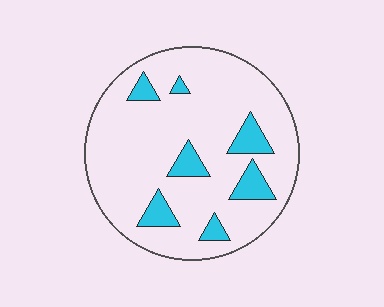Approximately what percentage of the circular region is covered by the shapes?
Approximately 15%.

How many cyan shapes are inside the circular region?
7.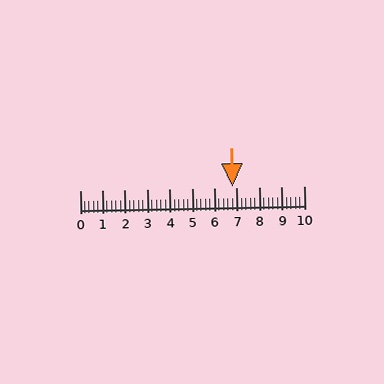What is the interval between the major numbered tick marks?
The major tick marks are spaced 1 units apart.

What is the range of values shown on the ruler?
The ruler shows values from 0 to 10.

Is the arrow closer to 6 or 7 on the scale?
The arrow is closer to 7.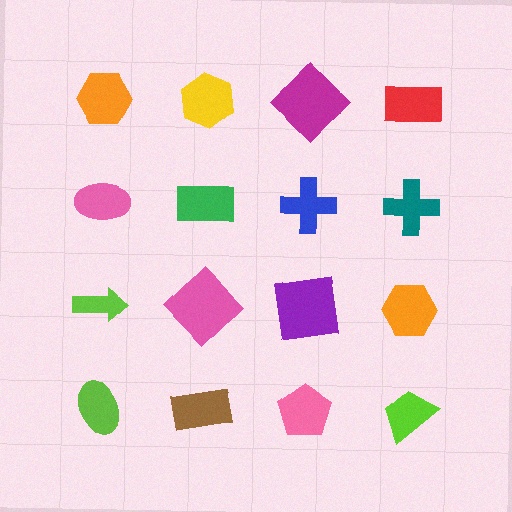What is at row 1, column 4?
A red rectangle.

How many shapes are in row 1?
4 shapes.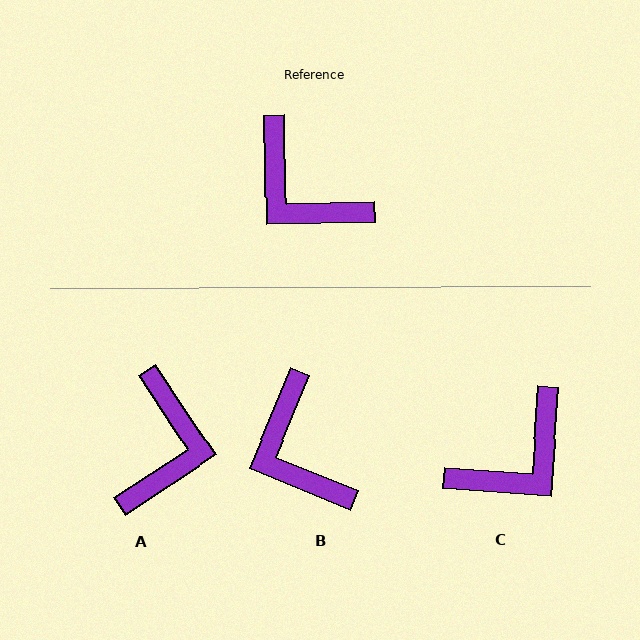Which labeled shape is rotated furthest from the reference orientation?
A, about 122 degrees away.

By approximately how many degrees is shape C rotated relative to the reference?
Approximately 85 degrees counter-clockwise.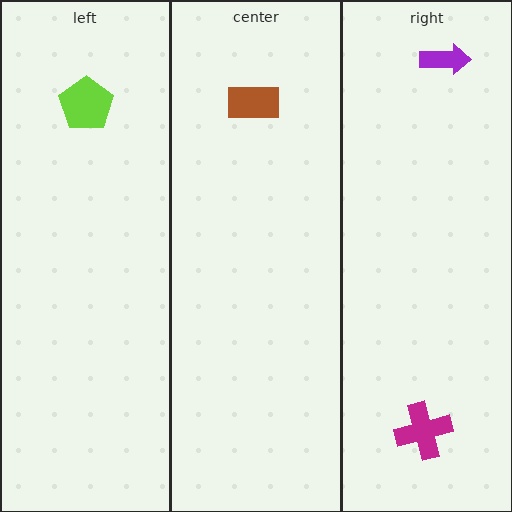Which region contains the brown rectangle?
The center region.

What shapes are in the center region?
The brown rectangle.